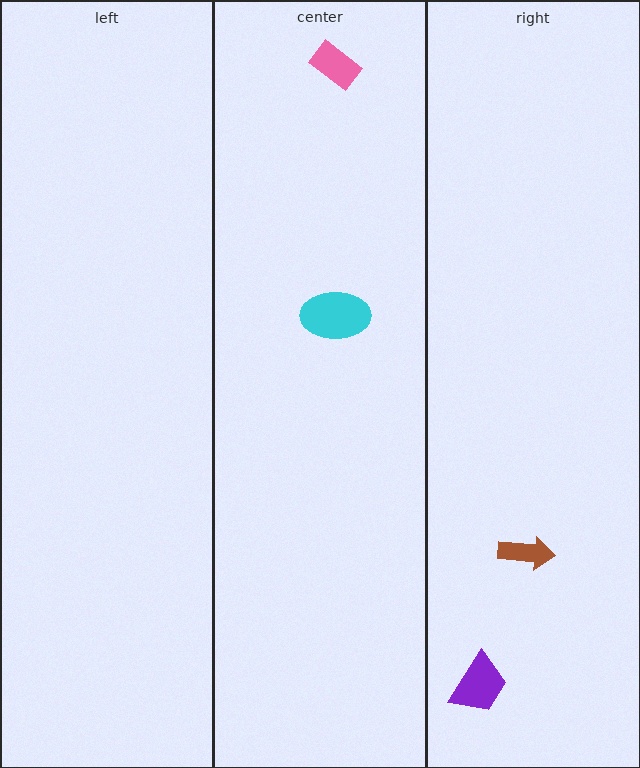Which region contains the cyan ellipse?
The center region.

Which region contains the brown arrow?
The right region.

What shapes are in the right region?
The brown arrow, the purple trapezoid.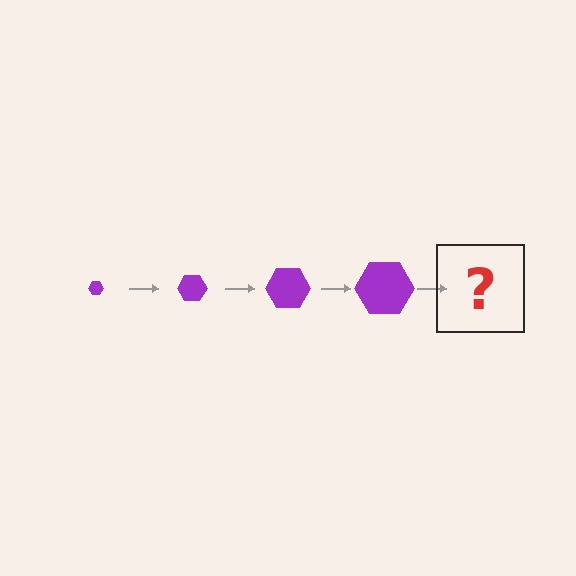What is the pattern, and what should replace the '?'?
The pattern is that the hexagon gets progressively larger each step. The '?' should be a purple hexagon, larger than the previous one.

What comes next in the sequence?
The next element should be a purple hexagon, larger than the previous one.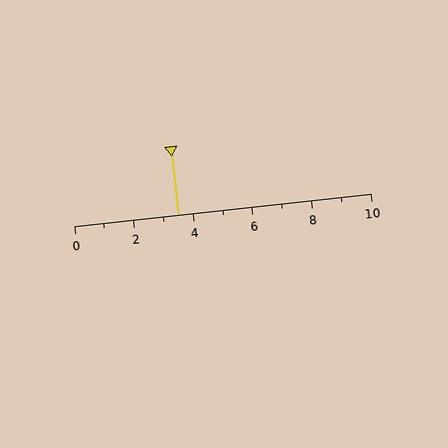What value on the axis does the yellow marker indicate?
The marker indicates approximately 3.5.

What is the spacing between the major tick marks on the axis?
The major ticks are spaced 2 apart.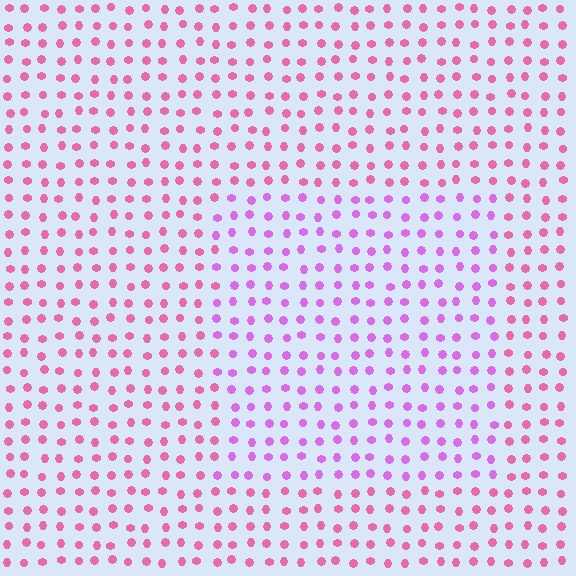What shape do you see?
I see a rectangle.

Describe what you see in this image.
The image is filled with small pink elements in a uniform arrangement. A rectangle-shaped region is visible where the elements are tinted to a slightly different hue, forming a subtle color boundary.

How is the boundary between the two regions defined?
The boundary is defined purely by a slight shift in hue (about 37 degrees). Spacing, size, and orientation are identical on both sides.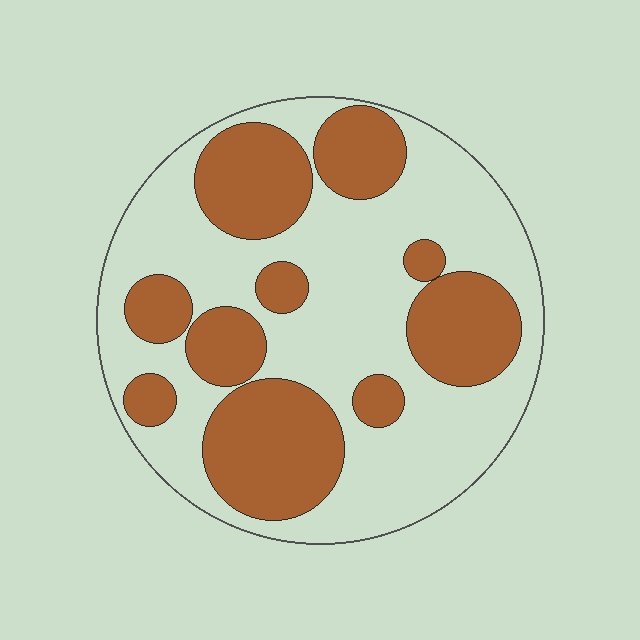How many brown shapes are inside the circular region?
10.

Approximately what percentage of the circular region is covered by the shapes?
Approximately 40%.